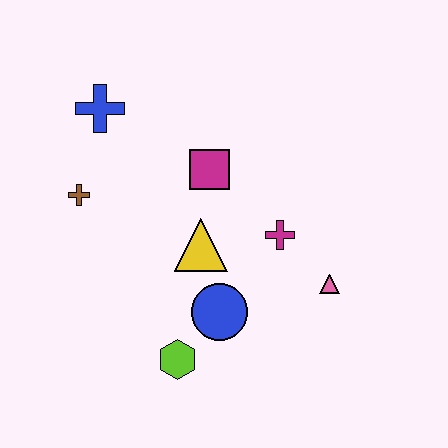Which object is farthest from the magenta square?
The lime hexagon is farthest from the magenta square.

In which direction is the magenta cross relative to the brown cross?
The magenta cross is to the right of the brown cross.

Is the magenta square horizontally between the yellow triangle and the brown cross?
No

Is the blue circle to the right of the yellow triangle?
Yes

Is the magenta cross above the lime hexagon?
Yes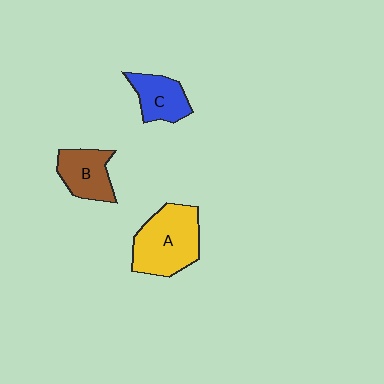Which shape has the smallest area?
Shape C (blue).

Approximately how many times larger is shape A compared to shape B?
Approximately 1.6 times.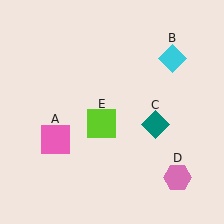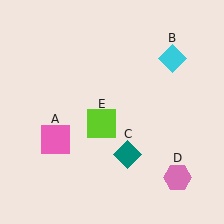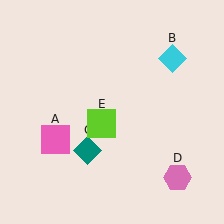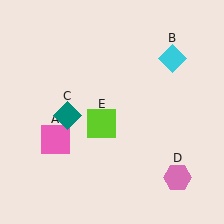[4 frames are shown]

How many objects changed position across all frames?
1 object changed position: teal diamond (object C).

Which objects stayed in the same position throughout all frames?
Pink square (object A) and cyan diamond (object B) and pink hexagon (object D) and lime square (object E) remained stationary.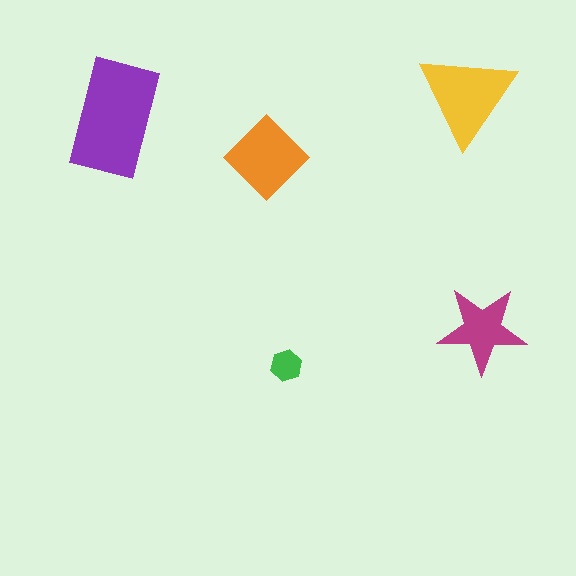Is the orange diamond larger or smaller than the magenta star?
Larger.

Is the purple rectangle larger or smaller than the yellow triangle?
Larger.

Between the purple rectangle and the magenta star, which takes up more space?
The purple rectangle.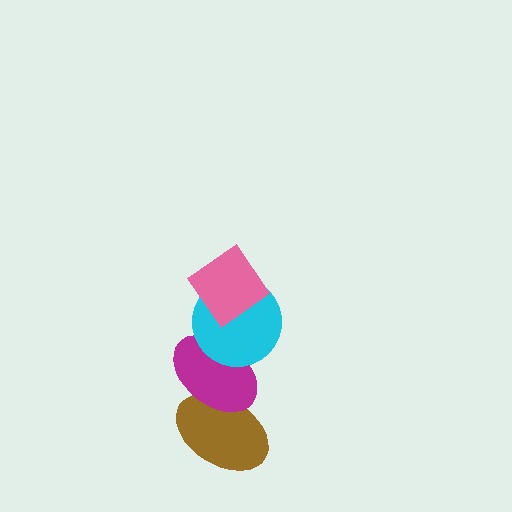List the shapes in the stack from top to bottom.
From top to bottom: the pink diamond, the cyan circle, the magenta ellipse, the brown ellipse.